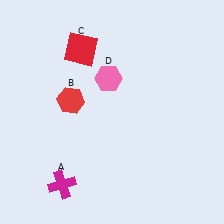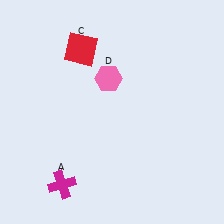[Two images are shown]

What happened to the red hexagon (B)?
The red hexagon (B) was removed in Image 2. It was in the top-left area of Image 1.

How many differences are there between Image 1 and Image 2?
There is 1 difference between the two images.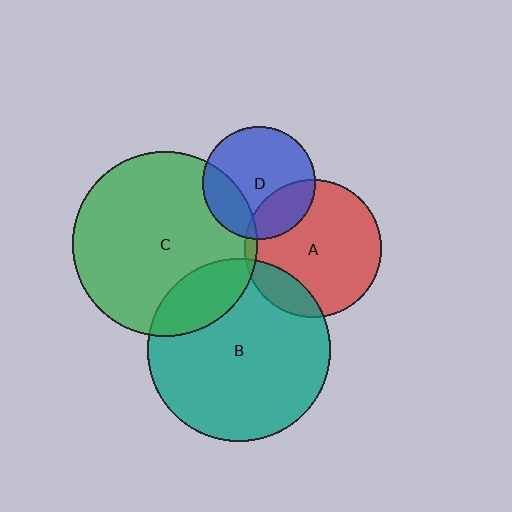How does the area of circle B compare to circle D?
Approximately 2.6 times.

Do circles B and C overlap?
Yes.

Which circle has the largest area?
Circle C (green).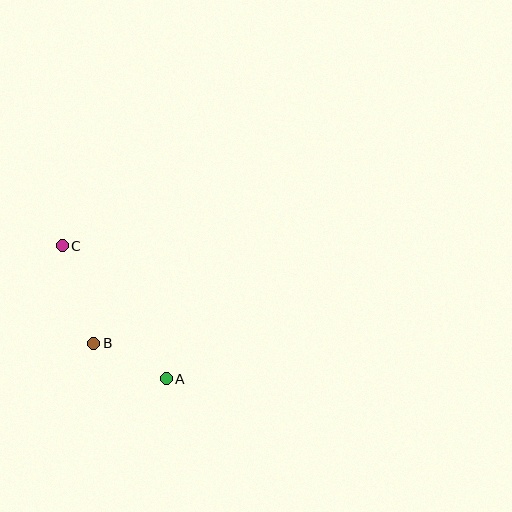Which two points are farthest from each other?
Points A and C are farthest from each other.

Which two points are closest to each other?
Points A and B are closest to each other.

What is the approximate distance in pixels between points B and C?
The distance between B and C is approximately 102 pixels.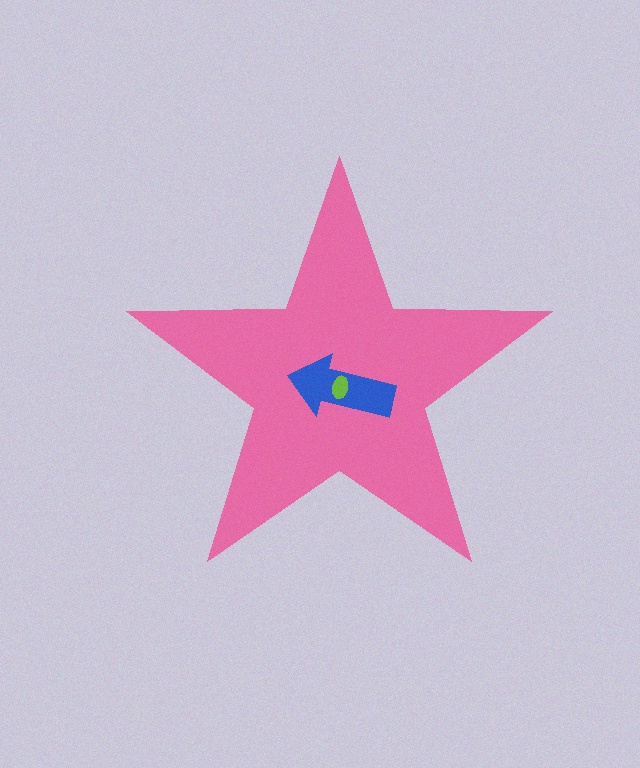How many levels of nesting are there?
3.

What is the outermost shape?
The pink star.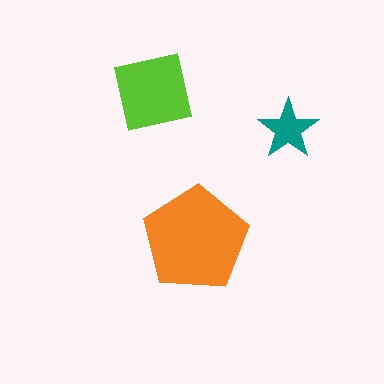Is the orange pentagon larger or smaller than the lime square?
Larger.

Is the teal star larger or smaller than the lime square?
Smaller.